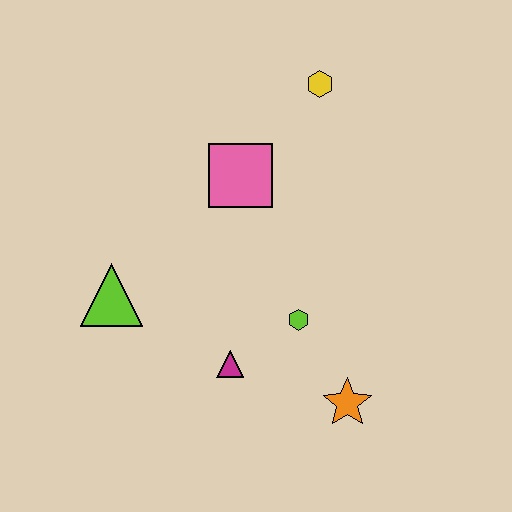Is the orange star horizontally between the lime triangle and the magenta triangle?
No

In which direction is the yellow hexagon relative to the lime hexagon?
The yellow hexagon is above the lime hexagon.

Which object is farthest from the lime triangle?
The yellow hexagon is farthest from the lime triangle.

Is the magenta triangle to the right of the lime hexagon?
No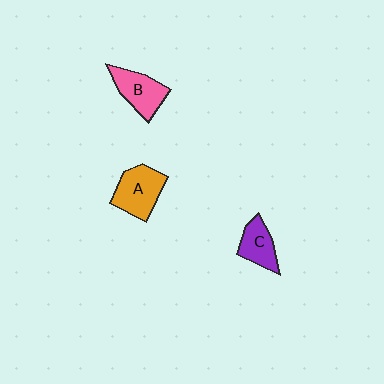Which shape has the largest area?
Shape A (orange).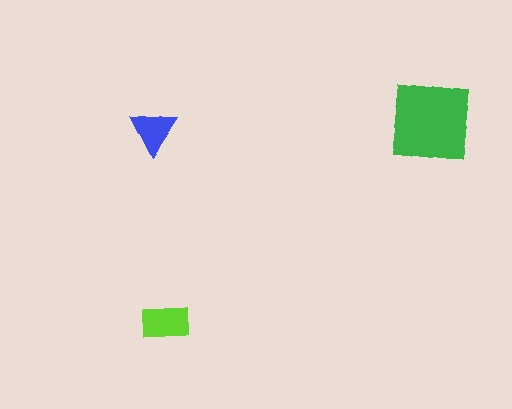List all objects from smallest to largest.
The blue triangle, the lime rectangle, the green square.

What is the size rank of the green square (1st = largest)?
1st.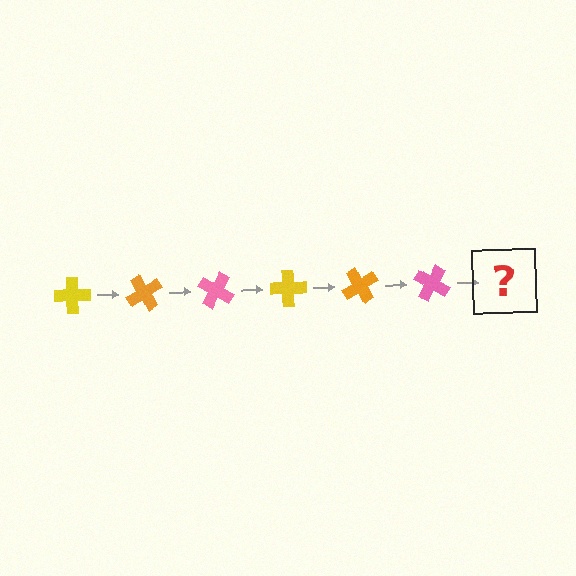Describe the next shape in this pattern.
It should be a yellow cross, rotated 360 degrees from the start.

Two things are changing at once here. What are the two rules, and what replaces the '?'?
The two rules are that it rotates 60 degrees each step and the color cycles through yellow, orange, and pink. The '?' should be a yellow cross, rotated 360 degrees from the start.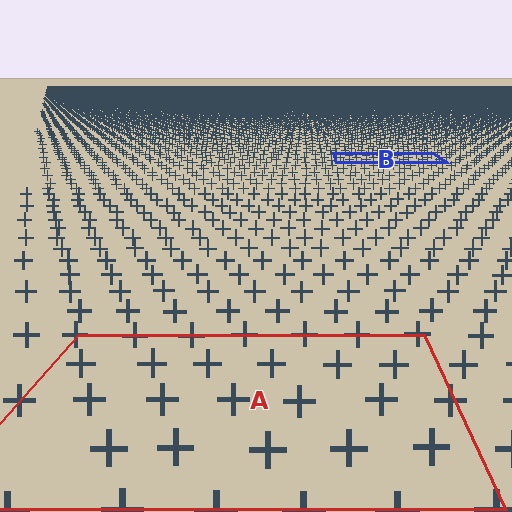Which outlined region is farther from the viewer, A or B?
Region B is farther from the viewer — the texture elements inside it appear smaller and more densely packed.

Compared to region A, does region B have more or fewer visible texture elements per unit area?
Region B has more texture elements per unit area — they are packed more densely because it is farther away.